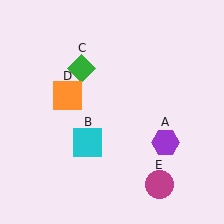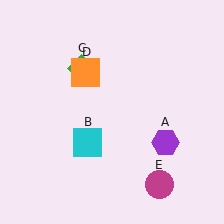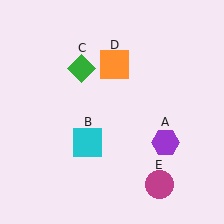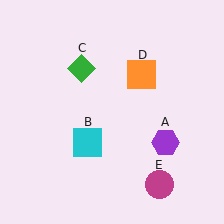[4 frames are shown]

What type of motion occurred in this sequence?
The orange square (object D) rotated clockwise around the center of the scene.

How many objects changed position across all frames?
1 object changed position: orange square (object D).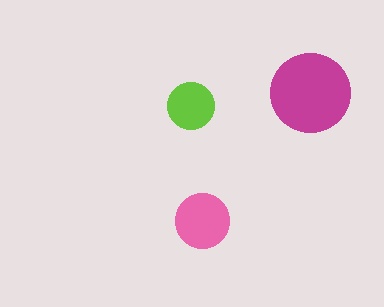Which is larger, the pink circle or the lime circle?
The pink one.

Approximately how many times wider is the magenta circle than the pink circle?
About 1.5 times wider.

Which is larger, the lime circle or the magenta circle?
The magenta one.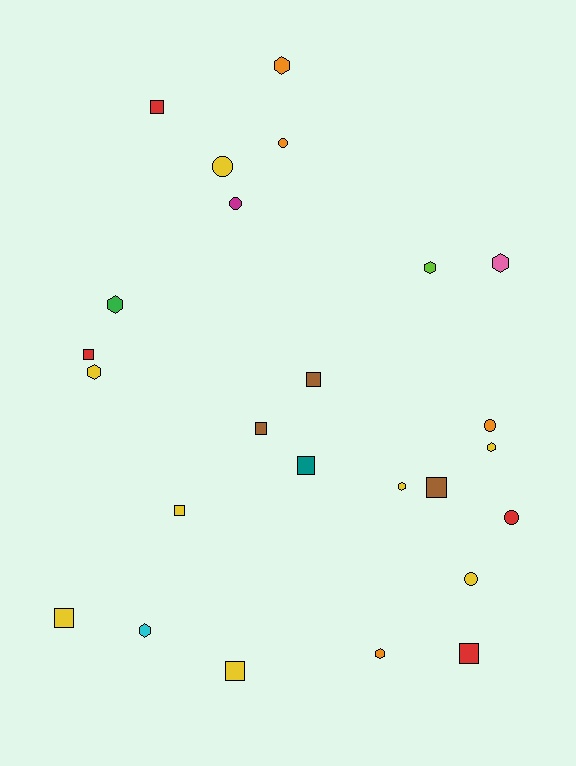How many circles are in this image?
There are 6 circles.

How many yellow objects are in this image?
There are 8 yellow objects.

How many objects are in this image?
There are 25 objects.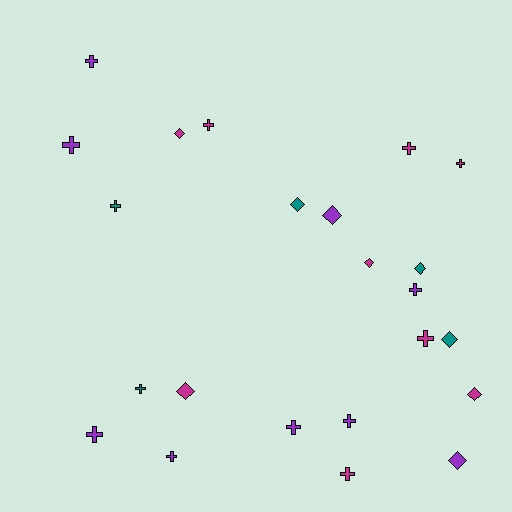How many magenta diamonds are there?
There are 4 magenta diamonds.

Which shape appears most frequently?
Cross, with 14 objects.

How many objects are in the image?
There are 23 objects.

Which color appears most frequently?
Purple, with 9 objects.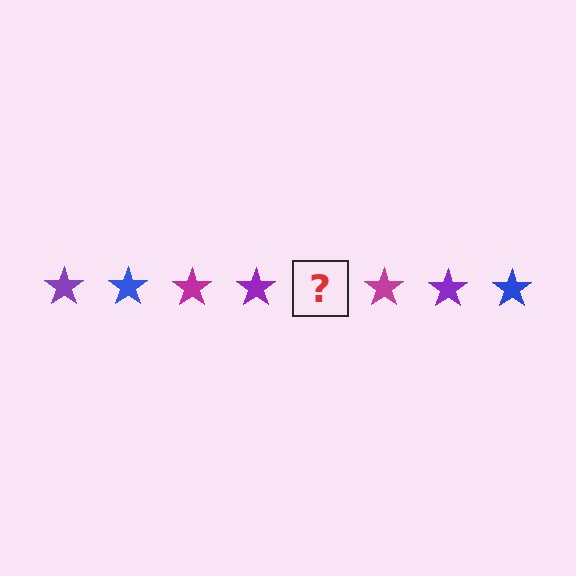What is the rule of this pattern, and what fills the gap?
The rule is that the pattern cycles through purple, blue, magenta stars. The gap should be filled with a blue star.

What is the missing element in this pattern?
The missing element is a blue star.